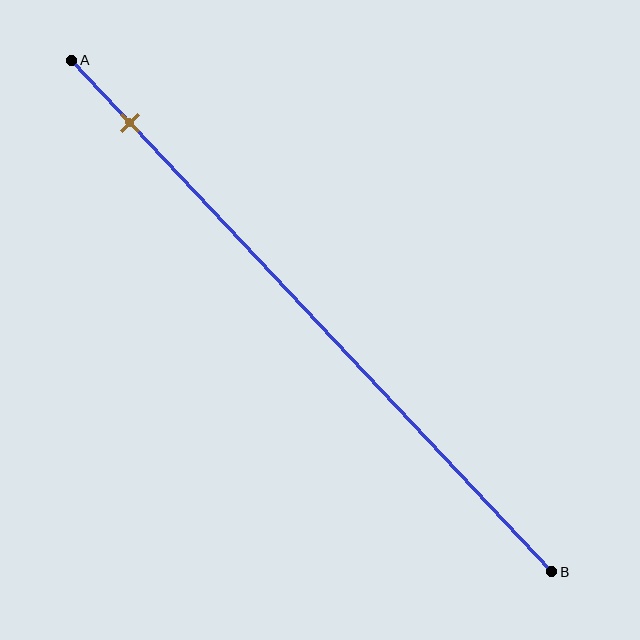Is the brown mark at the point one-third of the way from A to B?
No, the mark is at about 10% from A, not at the 33% one-third point.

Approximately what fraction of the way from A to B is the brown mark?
The brown mark is approximately 10% of the way from A to B.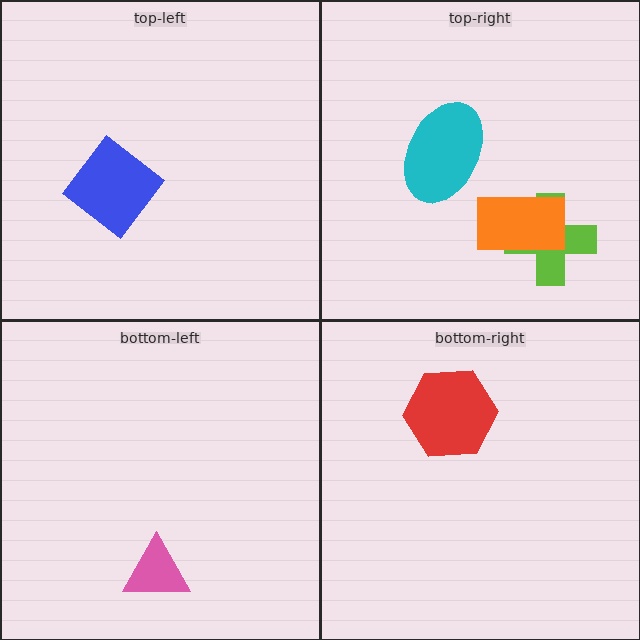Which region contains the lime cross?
The top-right region.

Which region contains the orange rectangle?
The top-right region.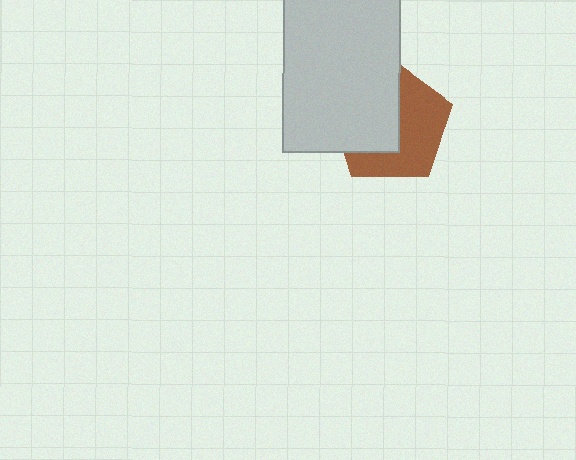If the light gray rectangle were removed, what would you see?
You would see the complete brown pentagon.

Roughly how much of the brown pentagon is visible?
About half of it is visible (roughly 52%).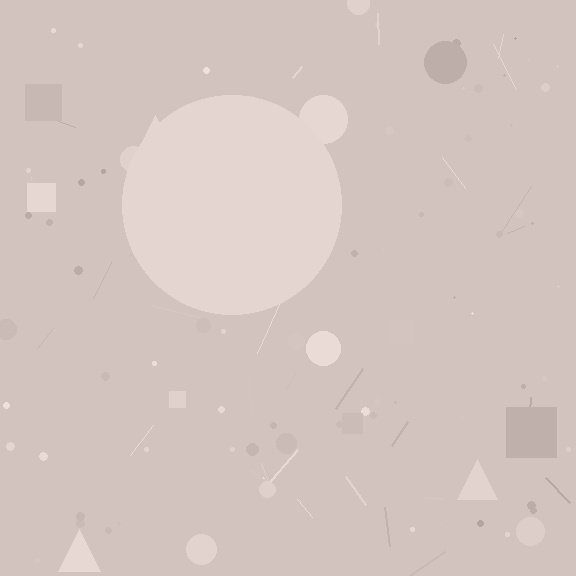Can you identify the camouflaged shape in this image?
The camouflaged shape is a circle.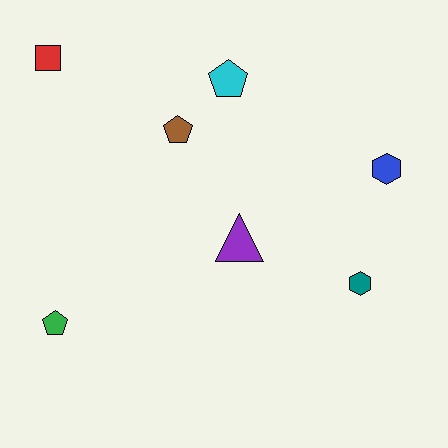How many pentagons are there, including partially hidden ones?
There are 3 pentagons.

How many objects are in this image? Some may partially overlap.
There are 7 objects.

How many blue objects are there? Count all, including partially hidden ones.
There is 1 blue object.